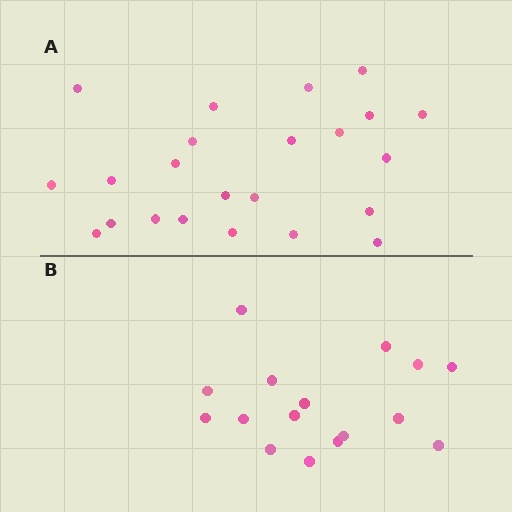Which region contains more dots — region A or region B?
Region A (the top region) has more dots.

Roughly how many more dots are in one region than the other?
Region A has roughly 8 or so more dots than region B.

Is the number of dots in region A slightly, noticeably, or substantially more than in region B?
Region A has noticeably more, but not dramatically so. The ratio is roughly 1.4 to 1.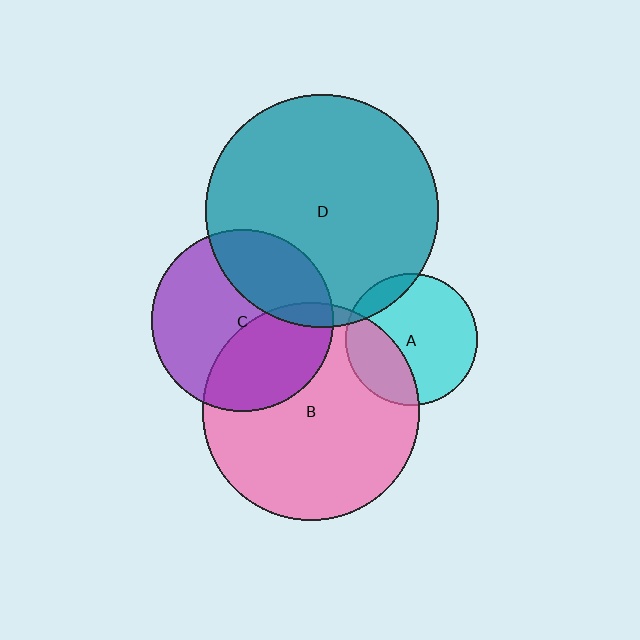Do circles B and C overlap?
Yes.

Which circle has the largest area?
Circle D (teal).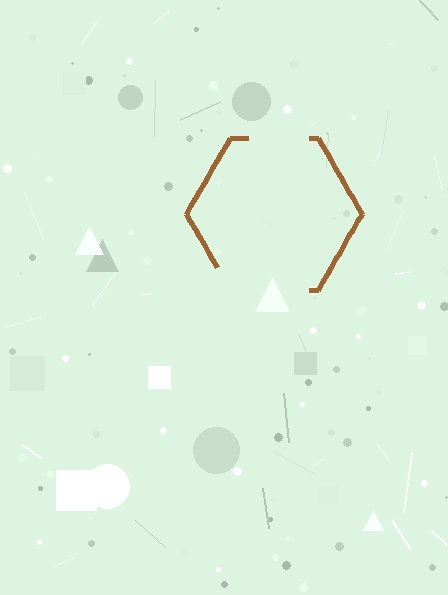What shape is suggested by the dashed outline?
The dashed outline suggests a hexagon.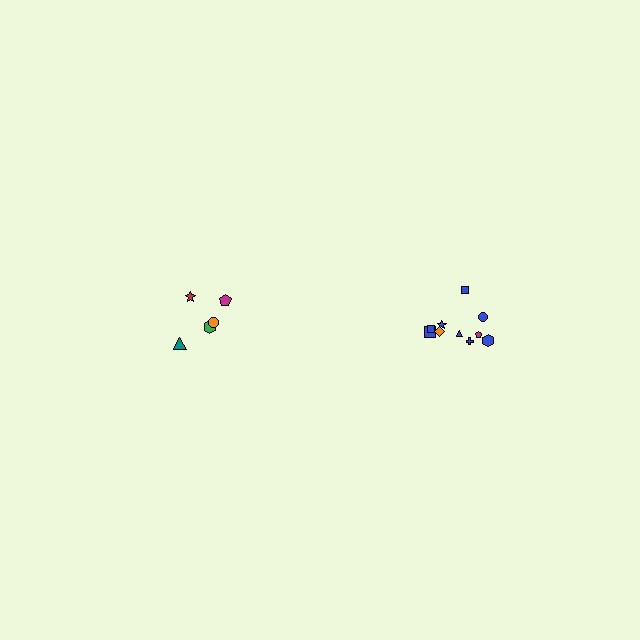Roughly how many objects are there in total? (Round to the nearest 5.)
Roughly 15 objects in total.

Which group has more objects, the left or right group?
The right group.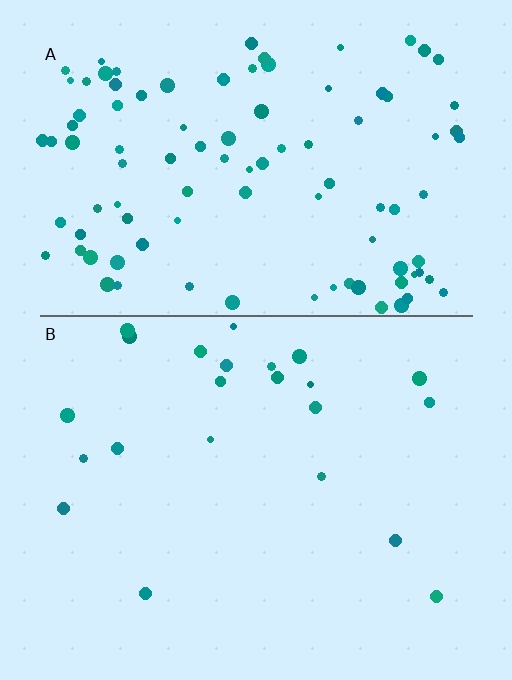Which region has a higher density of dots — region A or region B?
A (the top).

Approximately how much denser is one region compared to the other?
Approximately 4.4× — region A over region B.